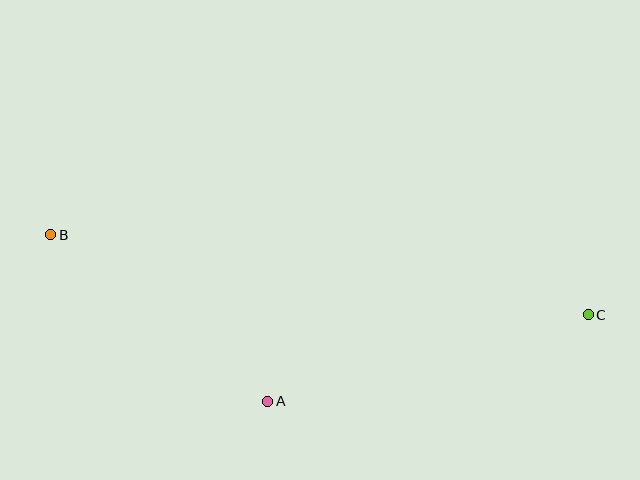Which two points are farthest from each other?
Points B and C are farthest from each other.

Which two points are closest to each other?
Points A and B are closest to each other.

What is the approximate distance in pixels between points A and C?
The distance between A and C is approximately 332 pixels.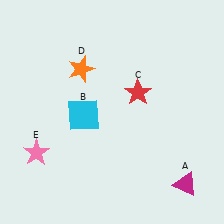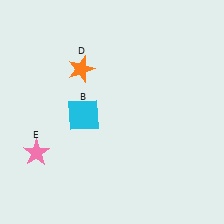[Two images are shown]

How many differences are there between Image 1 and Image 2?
There are 2 differences between the two images.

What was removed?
The red star (C), the magenta triangle (A) were removed in Image 2.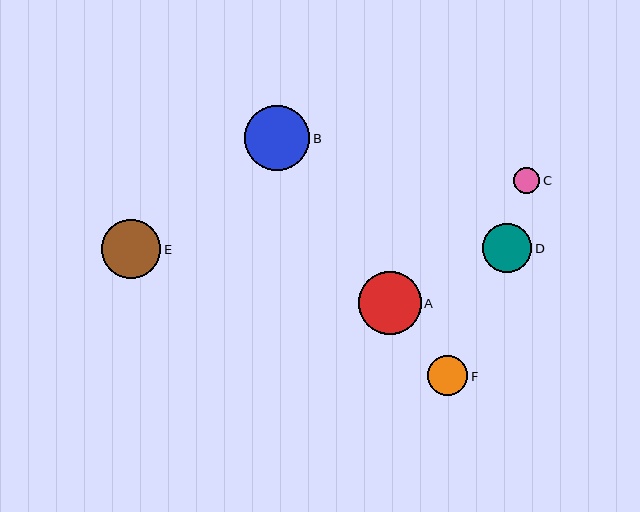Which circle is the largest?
Circle B is the largest with a size of approximately 66 pixels.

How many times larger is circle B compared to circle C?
Circle B is approximately 2.5 times the size of circle C.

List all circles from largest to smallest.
From largest to smallest: B, A, E, D, F, C.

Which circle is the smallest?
Circle C is the smallest with a size of approximately 26 pixels.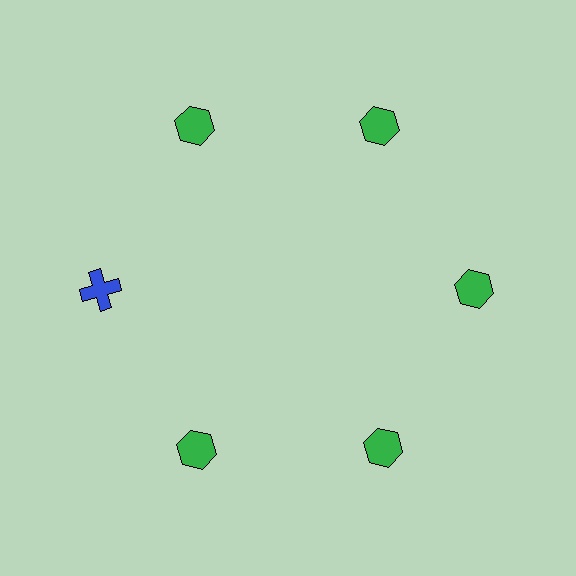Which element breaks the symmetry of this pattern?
The blue cross at roughly the 9 o'clock position breaks the symmetry. All other shapes are green hexagons.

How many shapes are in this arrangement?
There are 6 shapes arranged in a ring pattern.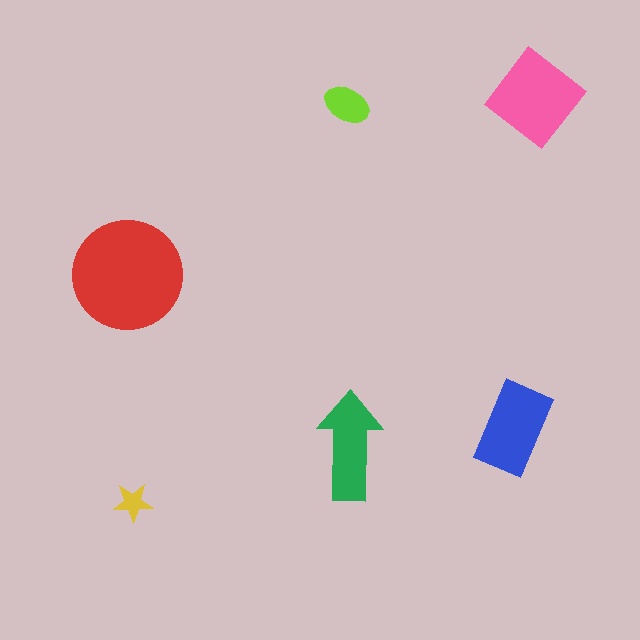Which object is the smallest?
The yellow star.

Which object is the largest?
The red circle.